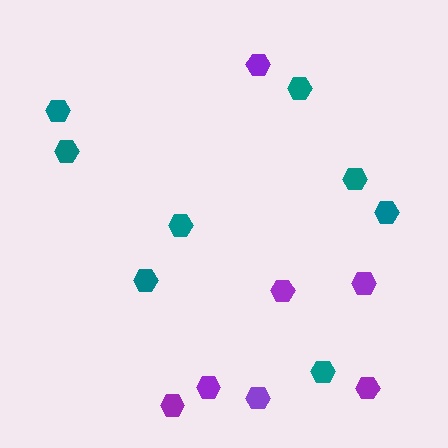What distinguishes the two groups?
There are 2 groups: one group of teal hexagons (8) and one group of purple hexagons (7).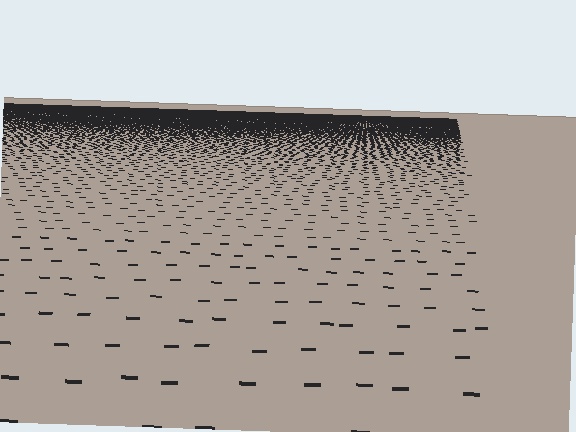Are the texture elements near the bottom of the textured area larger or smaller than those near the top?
Larger. Near the bottom, elements are closer to the viewer and appear at a bigger on-screen size.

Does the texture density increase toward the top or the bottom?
Density increases toward the top.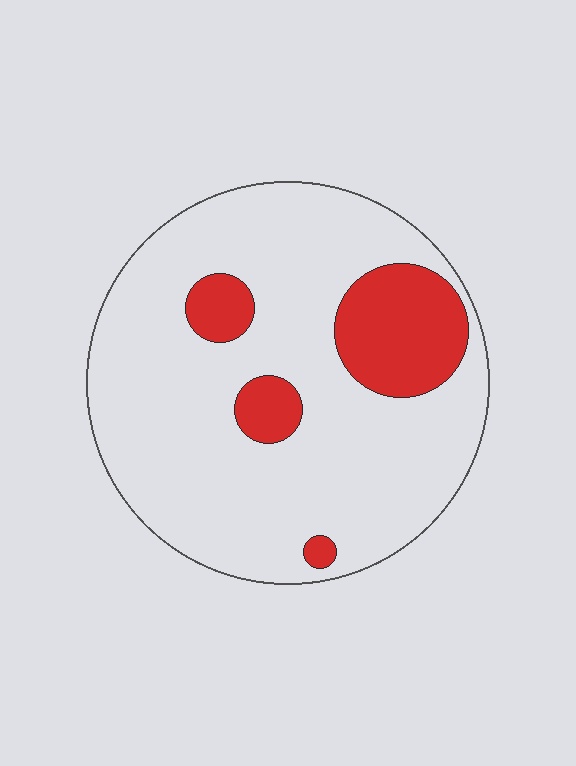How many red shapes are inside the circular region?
4.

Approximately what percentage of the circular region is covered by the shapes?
Approximately 20%.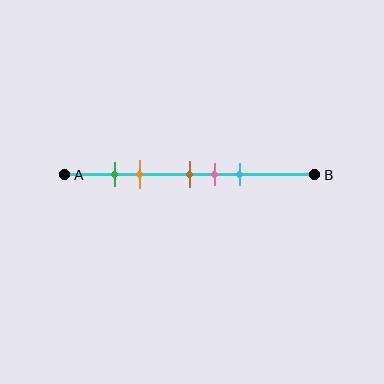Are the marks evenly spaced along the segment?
No, the marks are not evenly spaced.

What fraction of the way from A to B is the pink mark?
The pink mark is approximately 60% (0.6) of the way from A to B.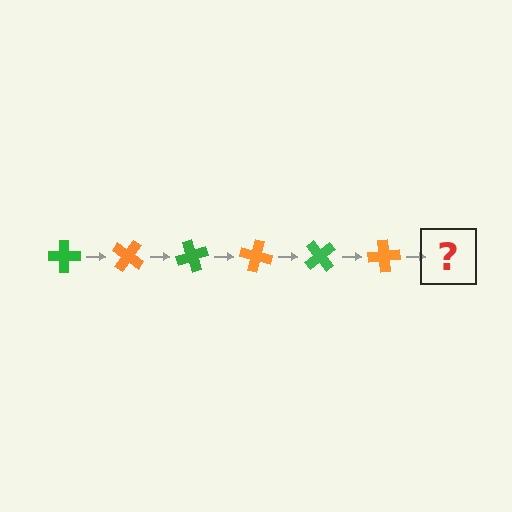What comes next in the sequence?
The next element should be a green cross, rotated 210 degrees from the start.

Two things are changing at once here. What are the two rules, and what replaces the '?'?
The two rules are that it rotates 35 degrees each step and the color cycles through green and orange. The '?' should be a green cross, rotated 210 degrees from the start.